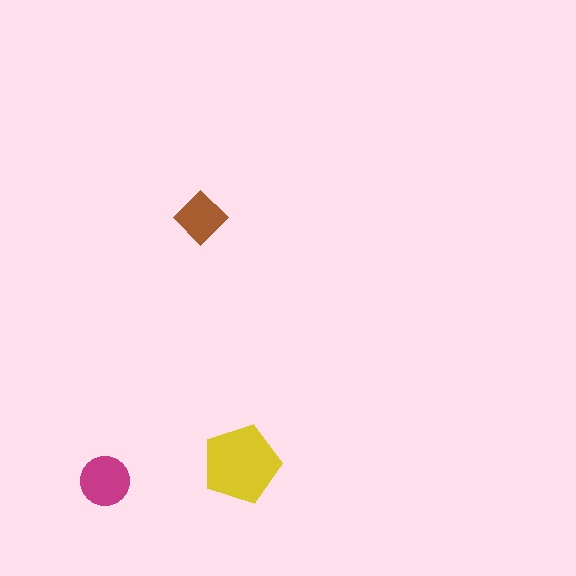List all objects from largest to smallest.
The yellow pentagon, the magenta circle, the brown diamond.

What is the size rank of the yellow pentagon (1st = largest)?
1st.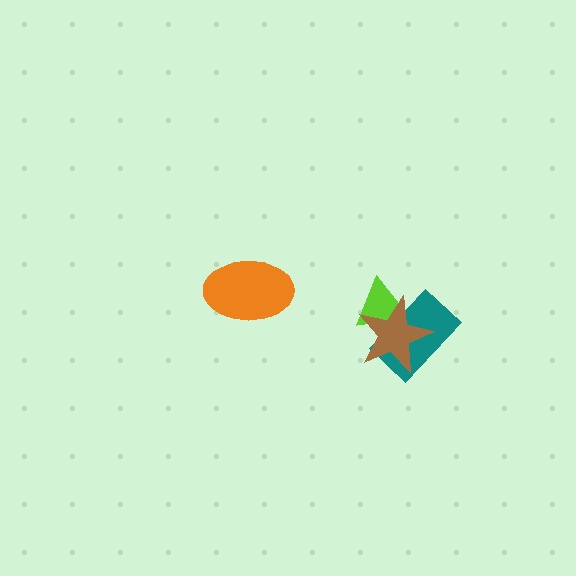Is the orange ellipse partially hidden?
No, no other shape covers it.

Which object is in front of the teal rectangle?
The brown star is in front of the teal rectangle.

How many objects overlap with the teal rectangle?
2 objects overlap with the teal rectangle.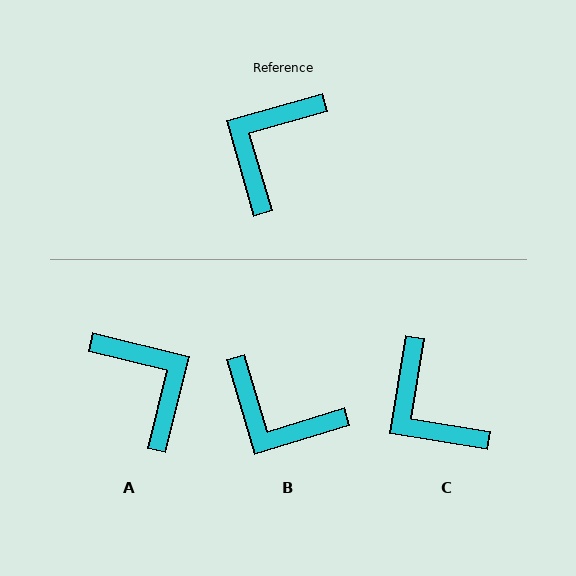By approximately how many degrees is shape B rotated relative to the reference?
Approximately 91 degrees counter-clockwise.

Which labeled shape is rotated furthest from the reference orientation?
A, about 120 degrees away.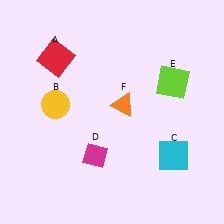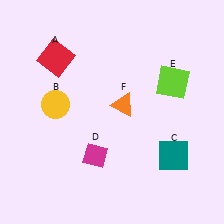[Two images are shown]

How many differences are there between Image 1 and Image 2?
There is 1 difference between the two images.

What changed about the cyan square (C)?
In Image 1, C is cyan. In Image 2, it changed to teal.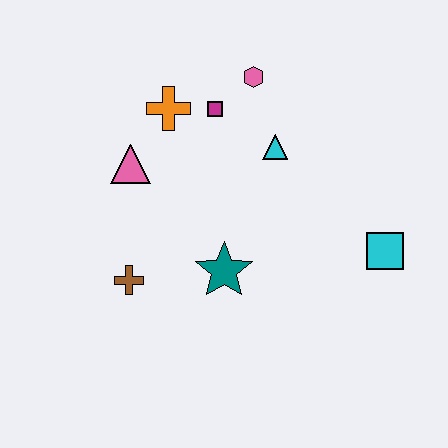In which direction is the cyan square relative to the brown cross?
The cyan square is to the right of the brown cross.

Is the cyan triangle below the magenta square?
Yes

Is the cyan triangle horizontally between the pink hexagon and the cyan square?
Yes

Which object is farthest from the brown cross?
The cyan square is farthest from the brown cross.